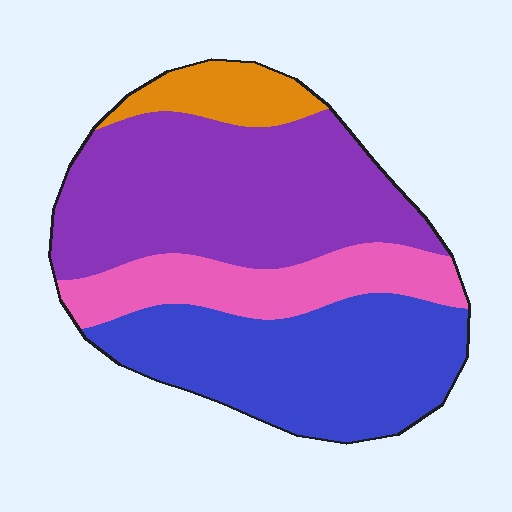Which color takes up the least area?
Orange, at roughly 10%.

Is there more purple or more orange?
Purple.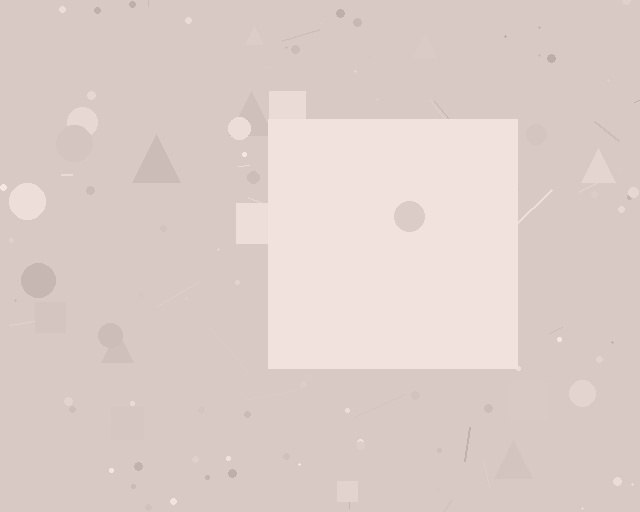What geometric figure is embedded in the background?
A square is embedded in the background.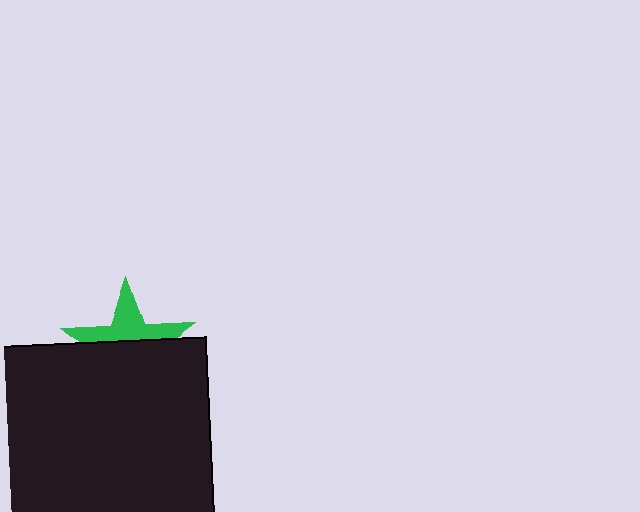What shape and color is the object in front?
The object in front is a black square.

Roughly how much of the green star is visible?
A small part of it is visible (roughly 45%).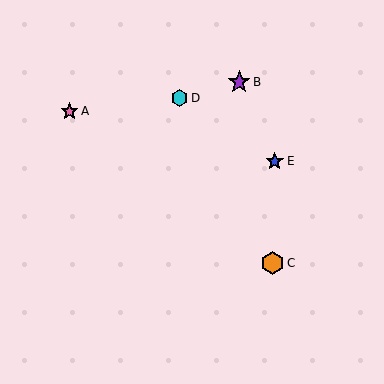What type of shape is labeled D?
Shape D is a cyan hexagon.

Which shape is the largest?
The orange hexagon (labeled C) is the largest.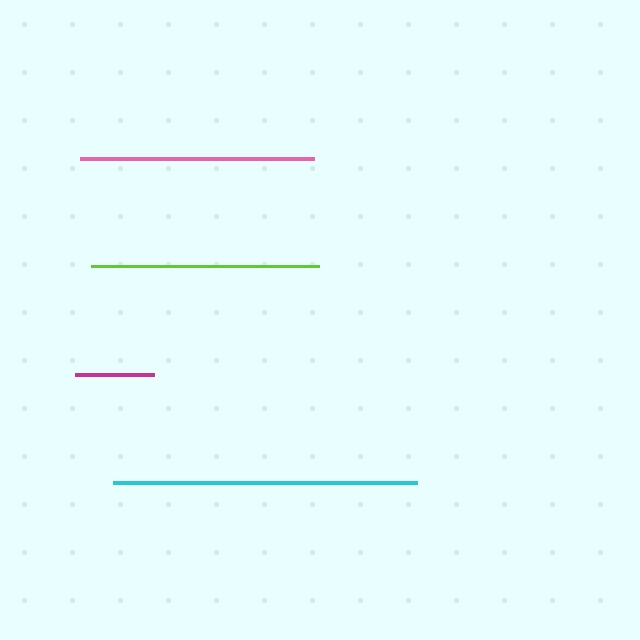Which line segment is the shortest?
The magenta line is the shortest at approximately 79 pixels.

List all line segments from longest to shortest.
From longest to shortest: cyan, pink, lime, magenta.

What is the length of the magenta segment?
The magenta segment is approximately 79 pixels long.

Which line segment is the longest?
The cyan line is the longest at approximately 304 pixels.